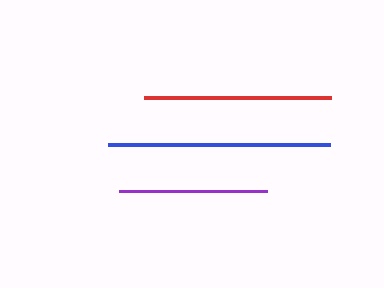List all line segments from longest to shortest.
From longest to shortest: blue, red, purple.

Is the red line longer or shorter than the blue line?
The blue line is longer than the red line.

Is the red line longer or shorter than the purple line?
The red line is longer than the purple line.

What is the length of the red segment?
The red segment is approximately 186 pixels long.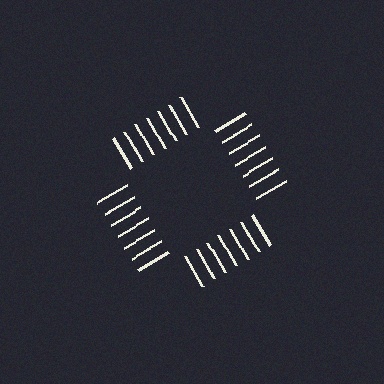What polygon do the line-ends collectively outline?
An illusory square — the line segments terminate on its edges but no continuous stroke is drawn.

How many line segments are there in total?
28 — 7 along each of the 4 edges.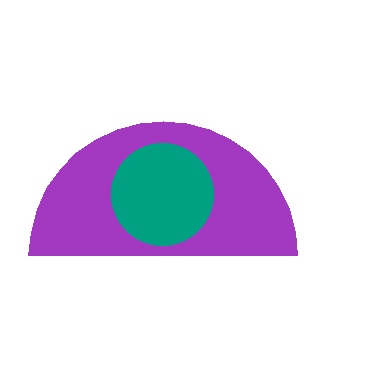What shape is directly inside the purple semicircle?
The teal circle.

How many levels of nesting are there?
2.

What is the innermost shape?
The teal circle.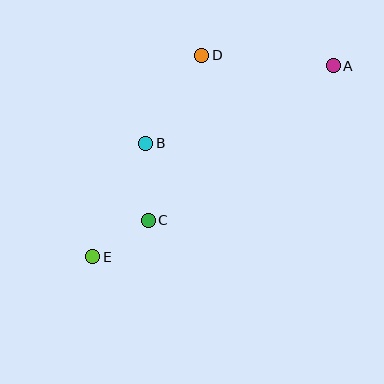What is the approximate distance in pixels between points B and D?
The distance between B and D is approximately 104 pixels.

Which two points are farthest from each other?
Points A and E are farthest from each other.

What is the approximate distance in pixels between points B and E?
The distance between B and E is approximately 125 pixels.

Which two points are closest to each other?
Points C and E are closest to each other.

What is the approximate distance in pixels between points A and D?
The distance between A and D is approximately 132 pixels.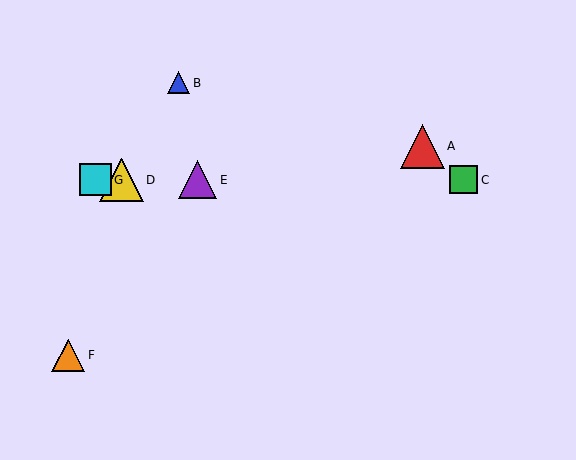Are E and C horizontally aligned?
Yes, both are at y≈180.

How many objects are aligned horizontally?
4 objects (C, D, E, G) are aligned horizontally.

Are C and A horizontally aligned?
No, C is at y≈180 and A is at y≈146.